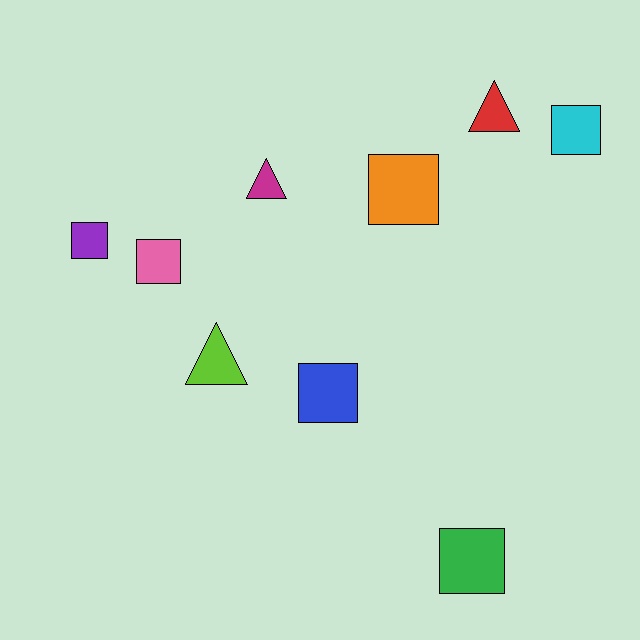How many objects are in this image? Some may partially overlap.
There are 9 objects.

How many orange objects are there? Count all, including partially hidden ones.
There is 1 orange object.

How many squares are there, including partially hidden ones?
There are 6 squares.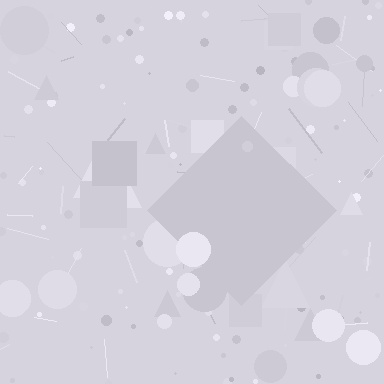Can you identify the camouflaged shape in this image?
The camouflaged shape is a diamond.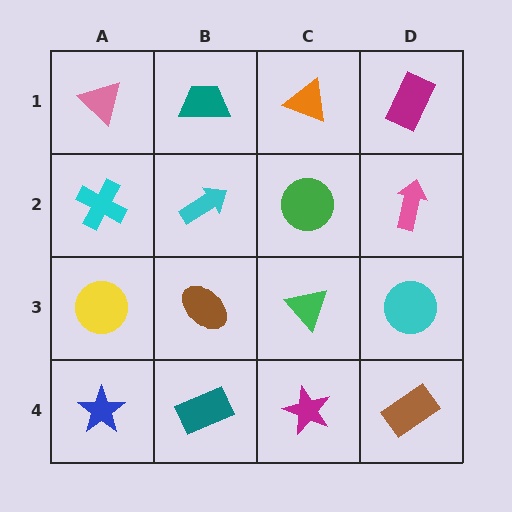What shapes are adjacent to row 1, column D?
A pink arrow (row 2, column D), an orange triangle (row 1, column C).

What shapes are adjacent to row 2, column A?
A pink triangle (row 1, column A), a yellow circle (row 3, column A), a cyan arrow (row 2, column B).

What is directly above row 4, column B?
A brown ellipse.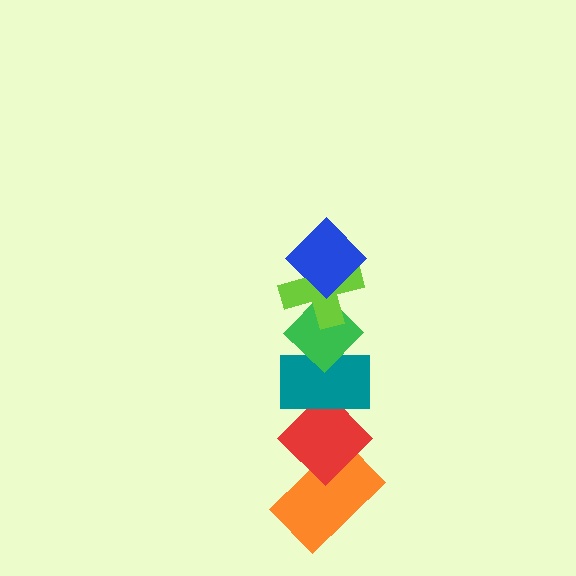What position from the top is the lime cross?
The lime cross is 2nd from the top.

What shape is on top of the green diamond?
The lime cross is on top of the green diamond.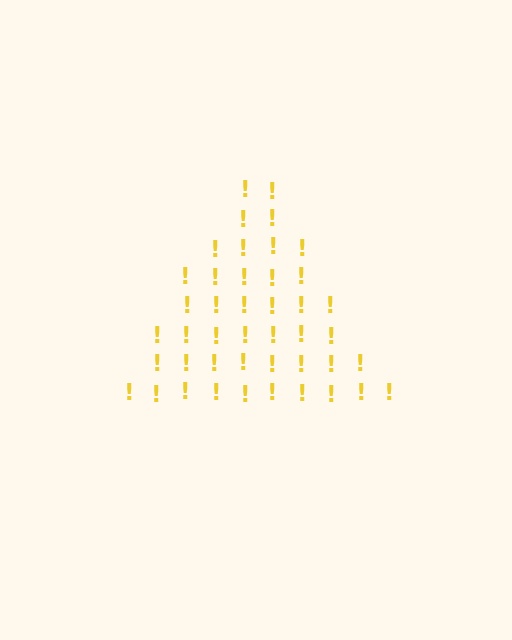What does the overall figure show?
The overall figure shows a triangle.